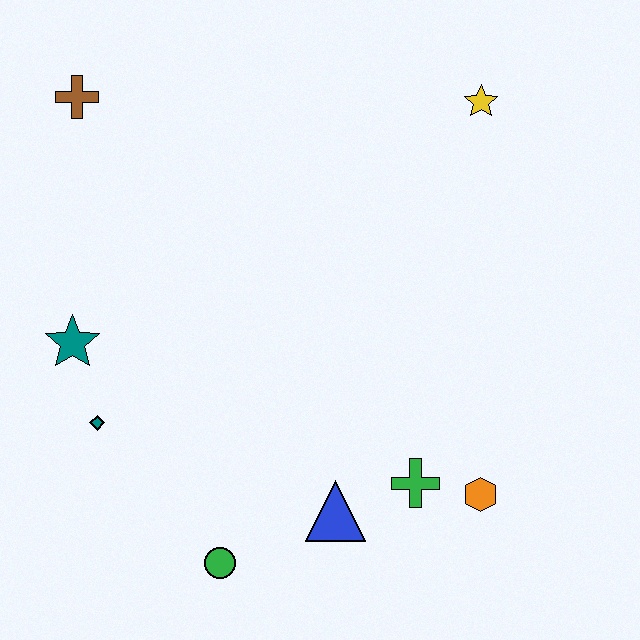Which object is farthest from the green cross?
The brown cross is farthest from the green cross.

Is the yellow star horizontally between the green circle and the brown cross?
No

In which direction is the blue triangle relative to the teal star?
The blue triangle is to the right of the teal star.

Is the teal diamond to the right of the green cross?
No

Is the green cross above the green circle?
Yes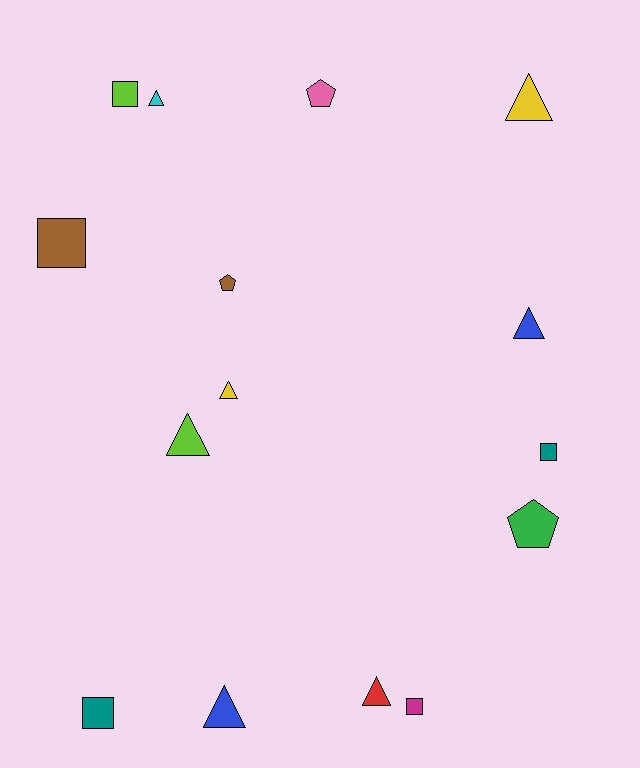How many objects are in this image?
There are 15 objects.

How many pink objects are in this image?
There is 1 pink object.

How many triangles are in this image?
There are 7 triangles.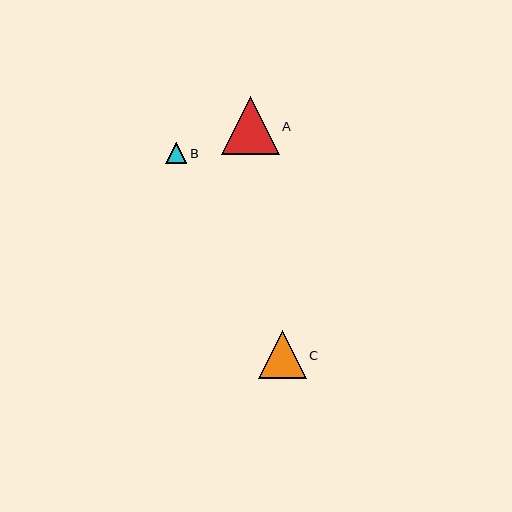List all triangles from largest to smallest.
From largest to smallest: A, C, B.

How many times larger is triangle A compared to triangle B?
Triangle A is approximately 2.7 times the size of triangle B.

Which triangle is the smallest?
Triangle B is the smallest with a size of approximately 21 pixels.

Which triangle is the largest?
Triangle A is the largest with a size of approximately 57 pixels.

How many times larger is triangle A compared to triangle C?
Triangle A is approximately 1.2 times the size of triangle C.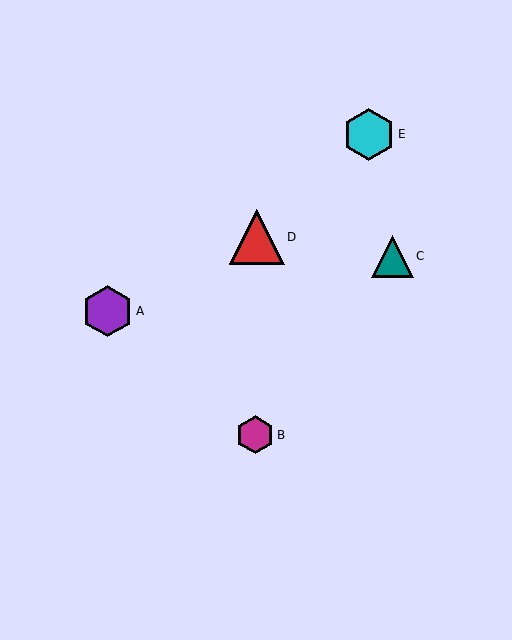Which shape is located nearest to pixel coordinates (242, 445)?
The magenta hexagon (labeled B) at (255, 435) is nearest to that location.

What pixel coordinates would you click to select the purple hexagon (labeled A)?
Click at (108, 311) to select the purple hexagon A.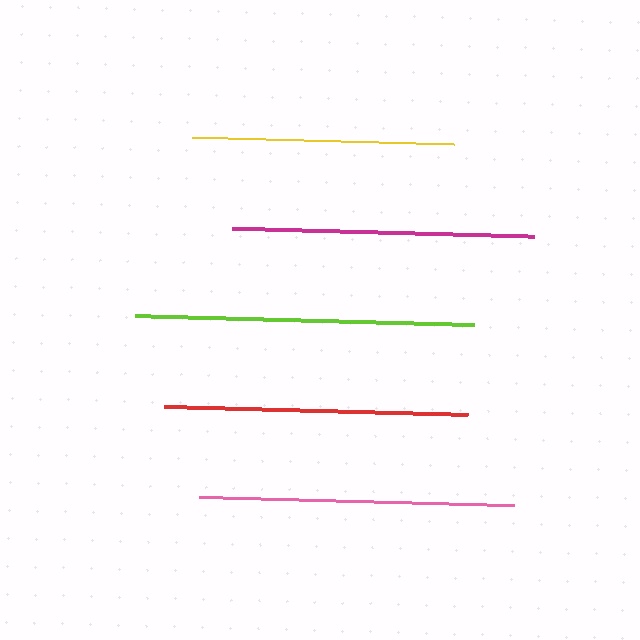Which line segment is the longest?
The lime line is the longest at approximately 340 pixels.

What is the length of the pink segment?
The pink segment is approximately 316 pixels long.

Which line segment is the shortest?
The yellow line is the shortest at approximately 262 pixels.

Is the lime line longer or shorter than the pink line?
The lime line is longer than the pink line.